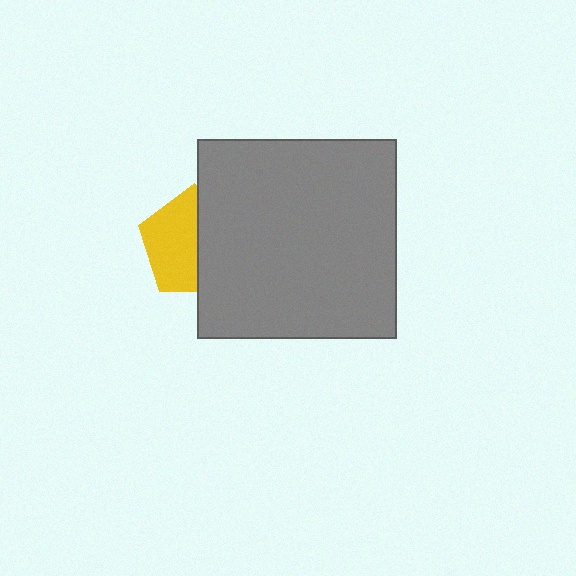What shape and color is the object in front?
The object in front is a gray square.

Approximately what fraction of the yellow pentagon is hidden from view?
Roughly 47% of the yellow pentagon is hidden behind the gray square.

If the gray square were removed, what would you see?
You would see the complete yellow pentagon.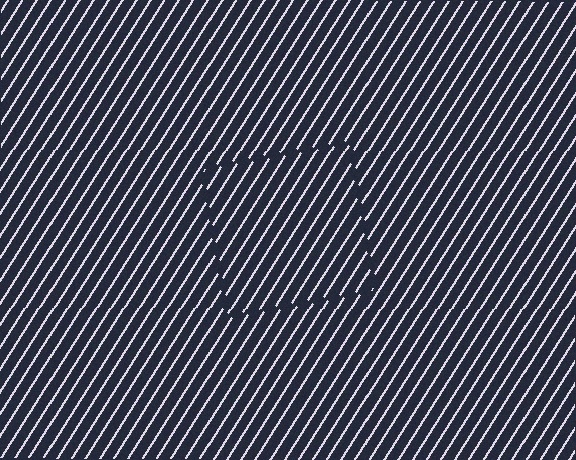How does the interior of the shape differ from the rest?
The interior of the shape contains the same grating, shifted by half a period — the contour is defined by the phase discontinuity where line-ends from the inner and outer gratings abut.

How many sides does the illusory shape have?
4 sides — the line-ends trace a square.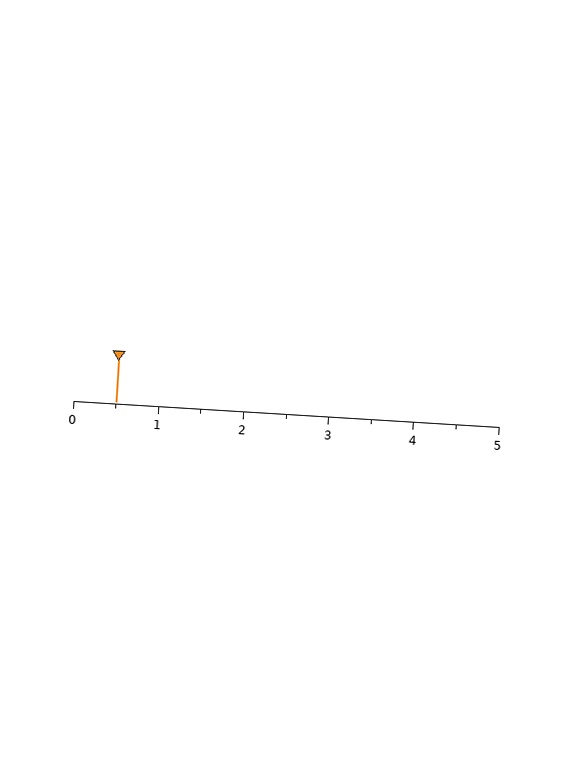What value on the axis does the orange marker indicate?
The marker indicates approximately 0.5.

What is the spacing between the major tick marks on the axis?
The major ticks are spaced 1 apart.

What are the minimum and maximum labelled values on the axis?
The axis runs from 0 to 5.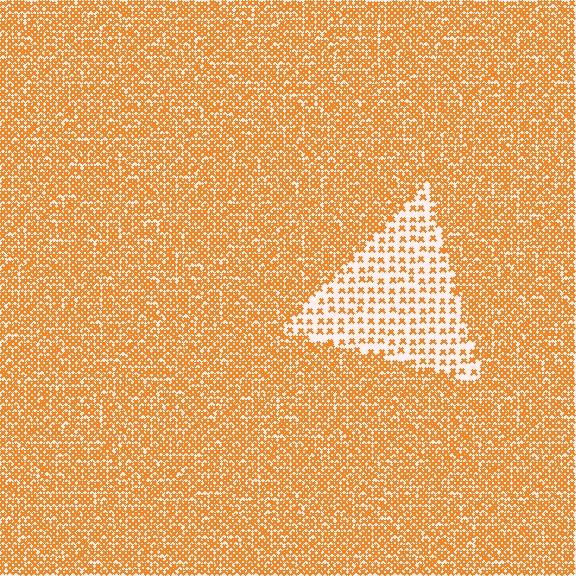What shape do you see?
I see a triangle.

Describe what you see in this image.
The image contains small orange elements arranged at two different densities. A triangle-shaped region is visible where the elements are less densely packed than the surrounding area.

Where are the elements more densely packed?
The elements are more densely packed outside the triangle boundary.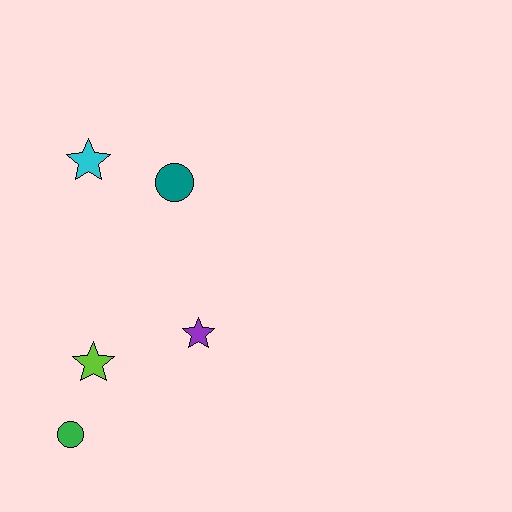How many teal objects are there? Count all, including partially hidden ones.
There is 1 teal object.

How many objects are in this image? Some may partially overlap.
There are 5 objects.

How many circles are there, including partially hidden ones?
There are 2 circles.